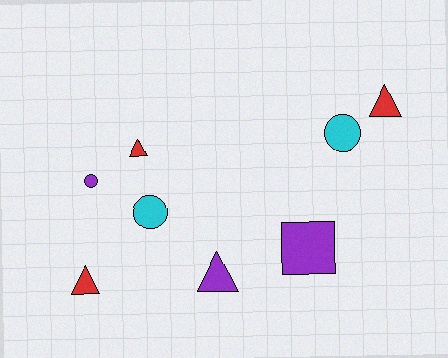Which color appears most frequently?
Purple, with 3 objects.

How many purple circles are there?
There is 1 purple circle.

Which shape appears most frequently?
Triangle, with 4 objects.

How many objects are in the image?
There are 8 objects.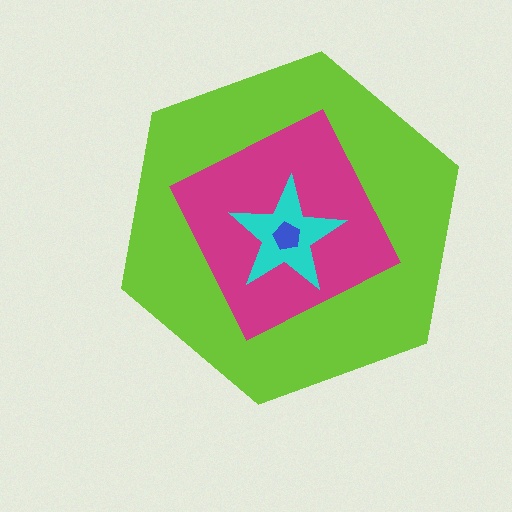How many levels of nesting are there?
4.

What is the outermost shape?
The lime hexagon.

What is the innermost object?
The blue pentagon.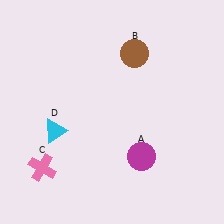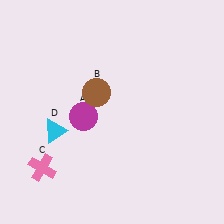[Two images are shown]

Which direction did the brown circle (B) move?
The brown circle (B) moved down.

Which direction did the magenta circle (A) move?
The magenta circle (A) moved left.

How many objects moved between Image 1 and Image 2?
2 objects moved between the two images.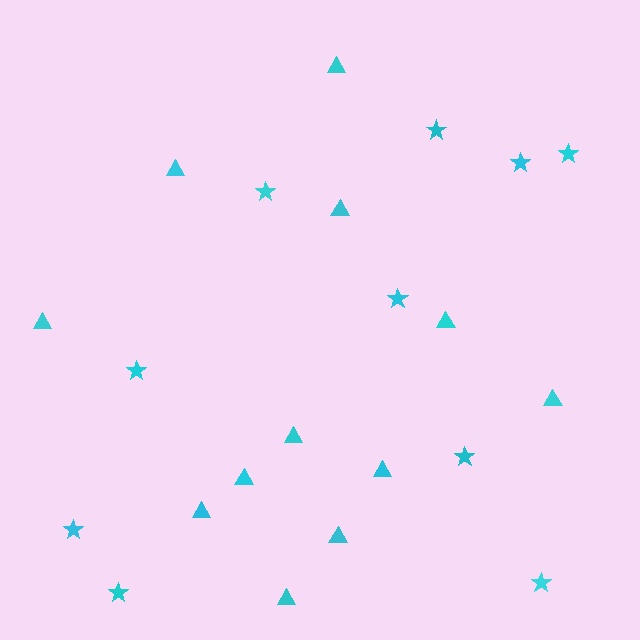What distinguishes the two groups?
There are 2 groups: one group of triangles (12) and one group of stars (10).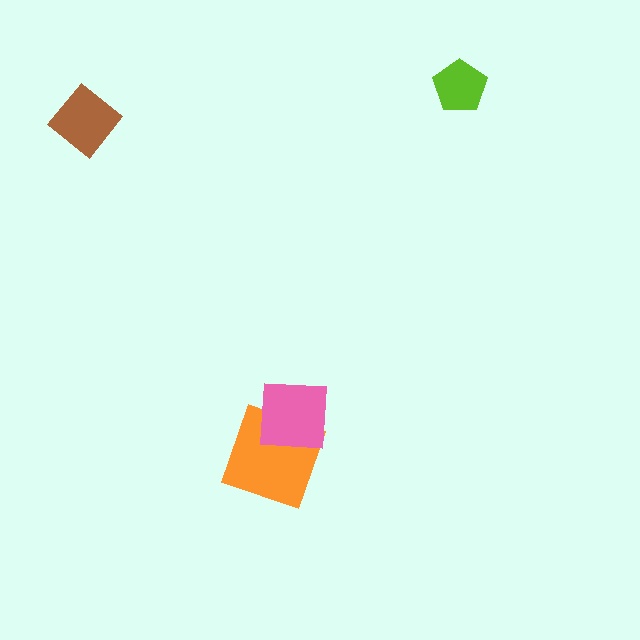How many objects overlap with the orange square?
1 object overlaps with the orange square.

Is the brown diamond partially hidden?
No, no other shape covers it.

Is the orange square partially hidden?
Yes, it is partially covered by another shape.